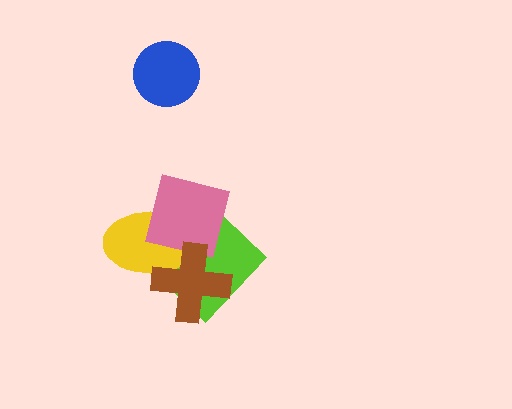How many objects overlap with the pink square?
3 objects overlap with the pink square.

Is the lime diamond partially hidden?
Yes, it is partially covered by another shape.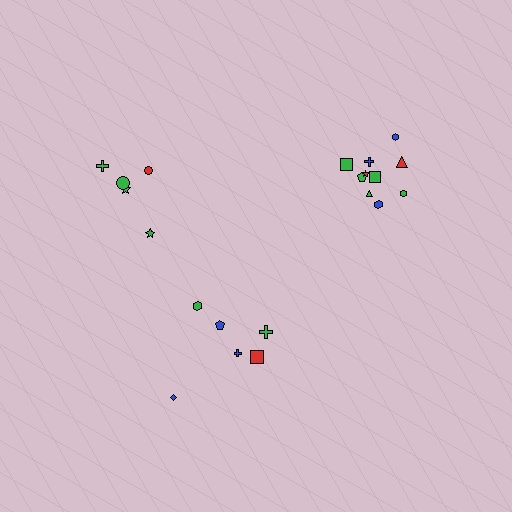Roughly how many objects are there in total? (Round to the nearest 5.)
Roughly 20 objects in total.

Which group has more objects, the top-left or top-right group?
The top-right group.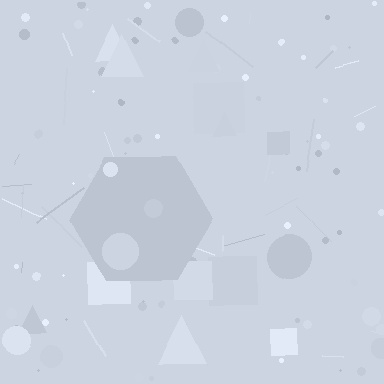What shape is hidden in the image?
A hexagon is hidden in the image.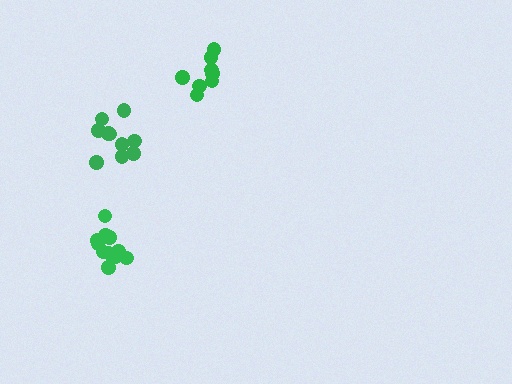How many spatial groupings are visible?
There are 3 spatial groupings.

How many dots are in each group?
Group 1: 8 dots, Group 2: 13 dots, Group 3: 10 dots (31 total).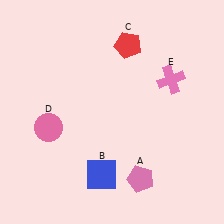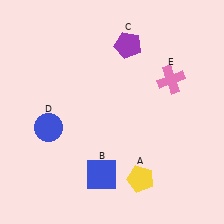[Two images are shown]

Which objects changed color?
A changed from pink to yellow. C changed from red to purple. D changed from pink to blue.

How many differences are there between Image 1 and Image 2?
There are 3 differences between the two images.